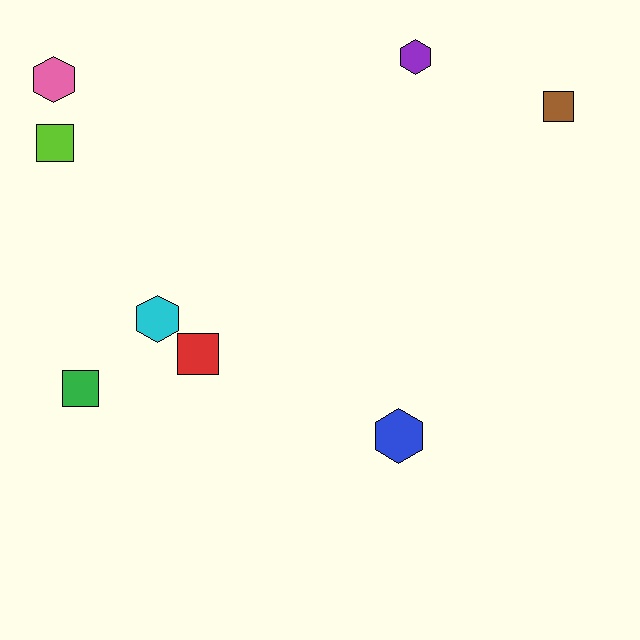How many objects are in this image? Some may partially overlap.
There are 8 objects.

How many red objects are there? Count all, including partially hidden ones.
There is 1 red object.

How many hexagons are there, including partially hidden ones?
There are 4 hexagons.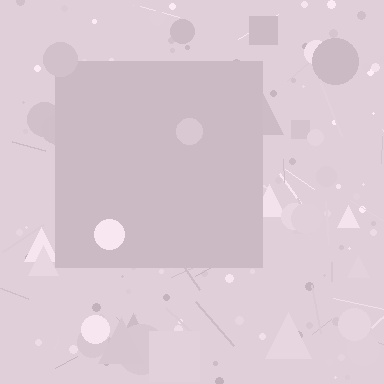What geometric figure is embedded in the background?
A square is embedded in the background.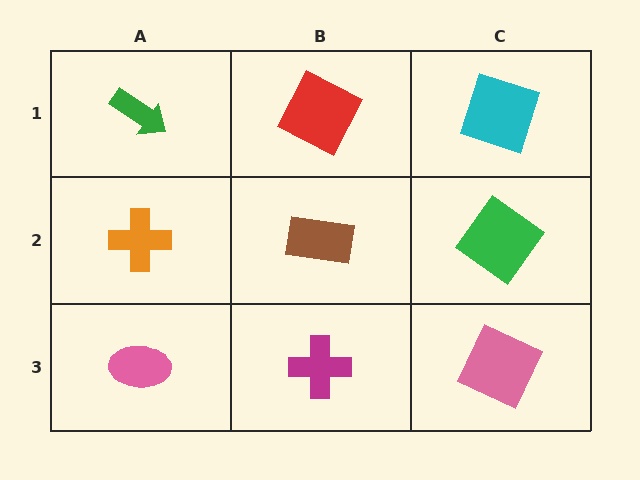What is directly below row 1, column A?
An orange cross.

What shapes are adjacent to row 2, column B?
A red square (row 1, column B), a magenta cross (row 3, column B), an orange cross (row 2, column A), a green diamond (row 2, column C).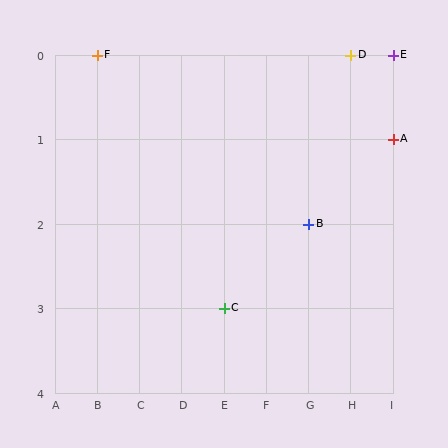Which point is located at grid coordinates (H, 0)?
Point D is at (H, 0).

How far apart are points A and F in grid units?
Points A and F are 7 columns and 1 row apart (about 7.1 grid units diagonally).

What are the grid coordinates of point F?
Point F is at grid coordinates (B, 0).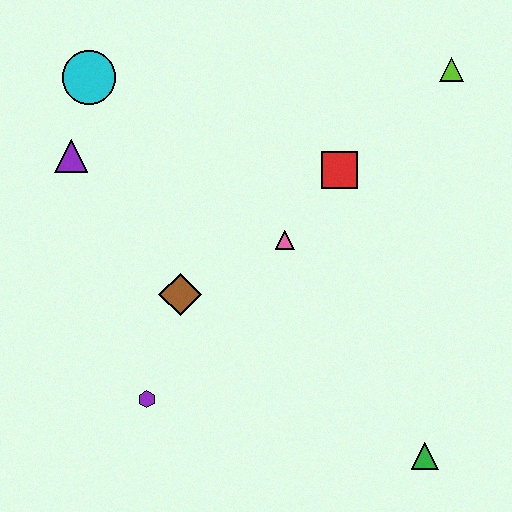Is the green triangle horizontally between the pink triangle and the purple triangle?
No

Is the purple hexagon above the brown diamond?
No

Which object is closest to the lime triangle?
The red square is closest to the lime triangle.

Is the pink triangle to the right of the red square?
No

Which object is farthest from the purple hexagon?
The lime triangle is farthest from the purple hexagon.